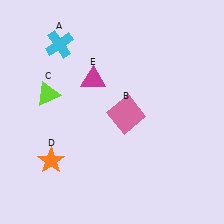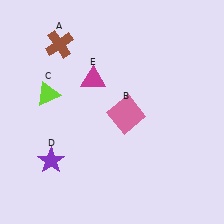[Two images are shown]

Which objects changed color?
A changed from cyan to brown. D changed from orange to purple.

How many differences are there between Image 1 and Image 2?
There are 2 differences between the two images.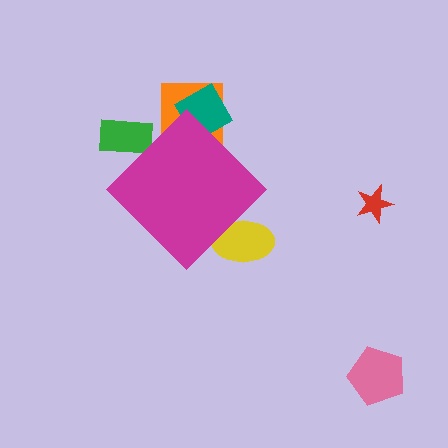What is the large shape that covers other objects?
A magenta diamond.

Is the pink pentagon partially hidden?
No, the pink pentagon is fully visible.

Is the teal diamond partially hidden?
Yes, the teal diamond is partially hidden behind the magenta diamond.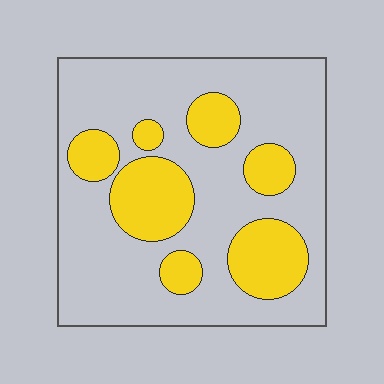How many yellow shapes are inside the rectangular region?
7.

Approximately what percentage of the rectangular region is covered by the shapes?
Approximately 30%.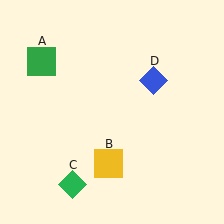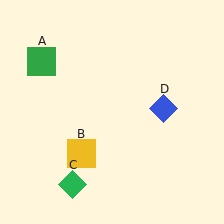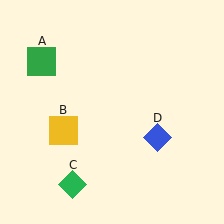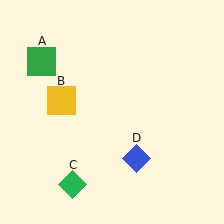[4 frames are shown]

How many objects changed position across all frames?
2 objects changed position: yellow square (object B), blue diamond (object D).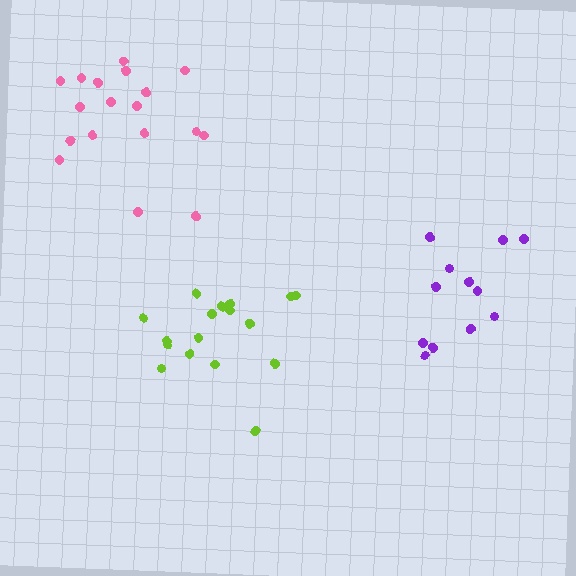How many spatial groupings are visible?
There are 3 spatial groupings.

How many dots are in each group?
Group 1: 17 dots, Group 2: 12 dots, Group 3: 18 dots (47 total).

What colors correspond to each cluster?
The clusters are colored: lime, purple, pink.